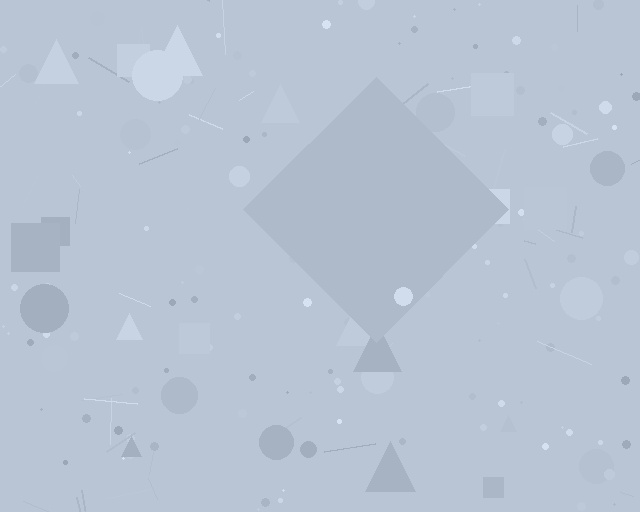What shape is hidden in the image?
A diamond is hidden in the image.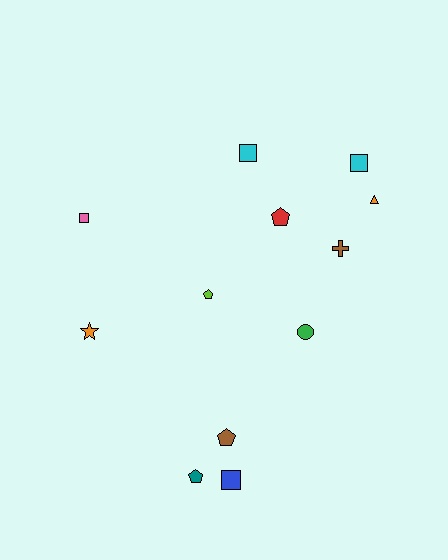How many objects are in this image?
There are 12 objects.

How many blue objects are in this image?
There is 1 blue object.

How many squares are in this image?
There are 4 squares.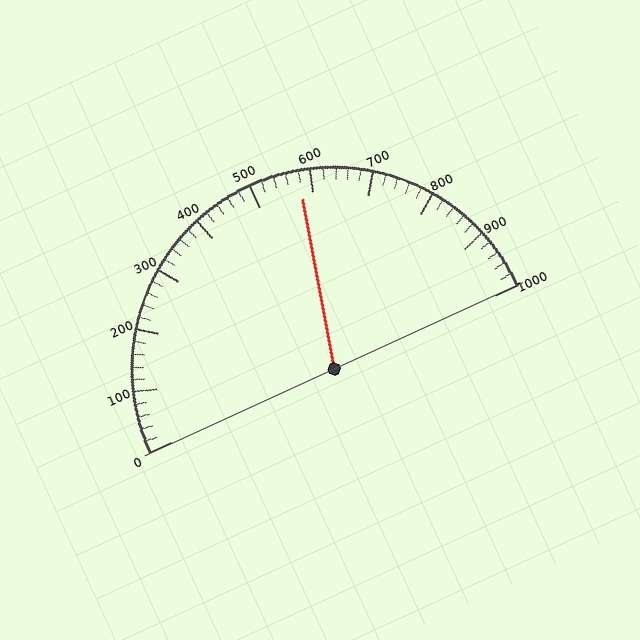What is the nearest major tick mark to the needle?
The nearest major tick mark is 600.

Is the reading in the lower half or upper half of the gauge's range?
The reading is in the upper half of the range (0 to 1000).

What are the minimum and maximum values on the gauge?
The gauge ranges from 0 to 1000.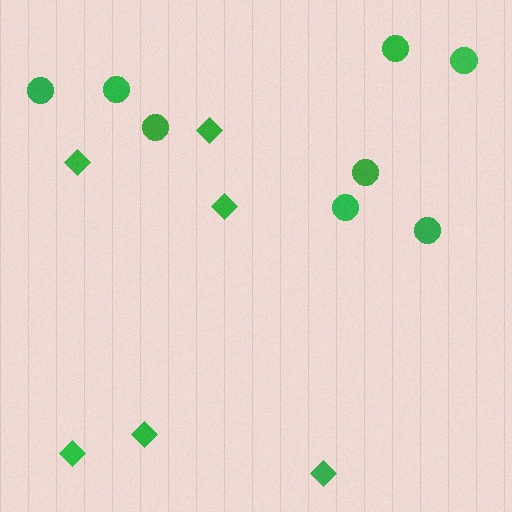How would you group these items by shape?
There are 2 groups: one group of circles (8) and one group of diamonds (6).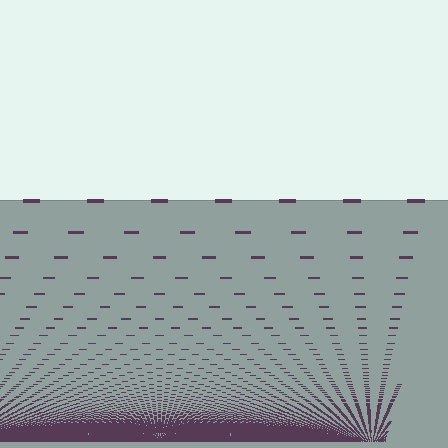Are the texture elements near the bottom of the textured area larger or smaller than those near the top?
Smaller. The gradient is inverted — elements near the bottom are smaller and denser.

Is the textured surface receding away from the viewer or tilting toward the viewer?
The surface appears to tilt toward the viewer. Texture elements get larger and sparser toward the top.